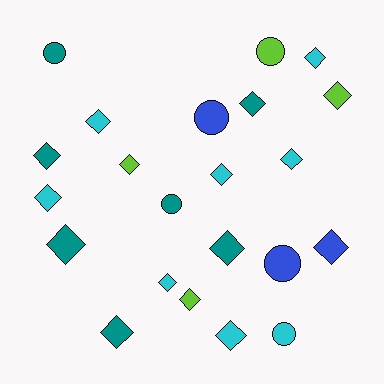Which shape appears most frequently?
Diamond, with 16 objects.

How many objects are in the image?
There are 22 objects.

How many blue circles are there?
There are 2 blue circles.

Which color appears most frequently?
Cyan, with 8 objects.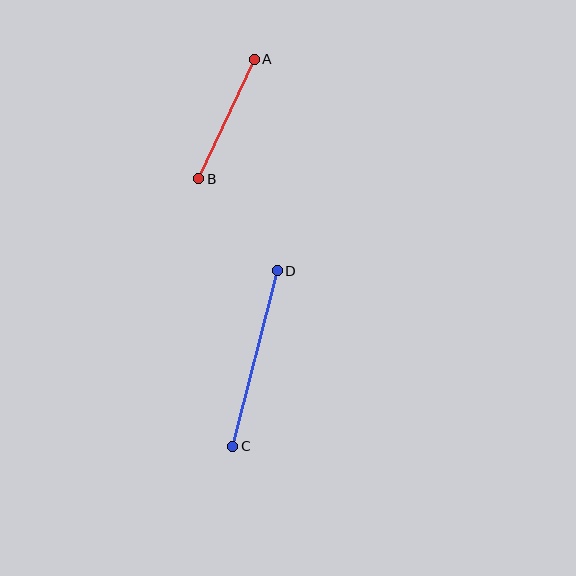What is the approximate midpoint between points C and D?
The midpoint is at approximately (255, 359) pixels.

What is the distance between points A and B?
The distance is approximately 132 pixels.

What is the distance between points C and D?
The distance is approximately 181 pixels.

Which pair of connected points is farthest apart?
Points C and D are farthest apart.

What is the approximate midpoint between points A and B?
The midpoint is at approximately (226, 119) pixels.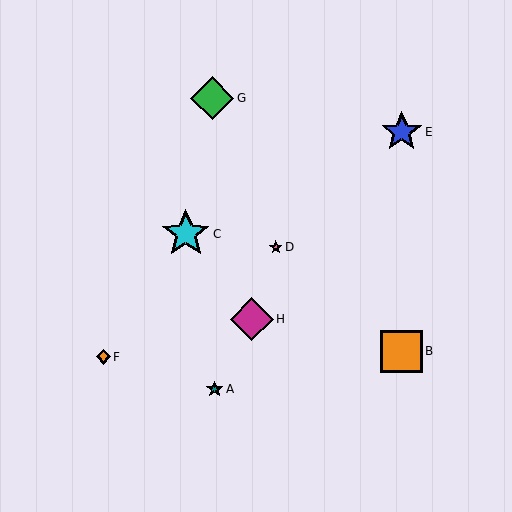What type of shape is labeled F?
Shape F is an orange diamond.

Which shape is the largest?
The cyan star (labeled C) is the largest.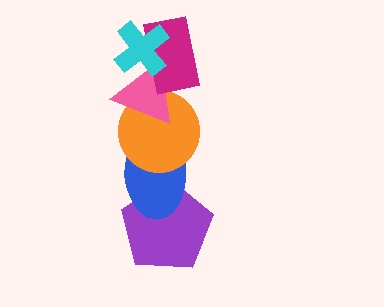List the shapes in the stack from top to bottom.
From top to bottom: the cyan cross, the magenta rectangle, the pink triangle, the orange circle, the blue ellipse, the purple pentagon.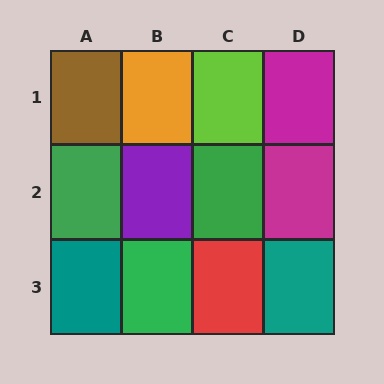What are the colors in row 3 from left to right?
Teal, green, red, teal.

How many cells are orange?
1 cell is orange.